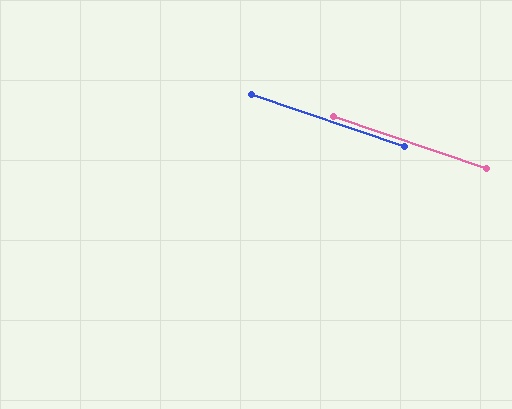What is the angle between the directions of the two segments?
Approximately 0 degrees.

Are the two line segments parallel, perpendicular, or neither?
Parallel — their directions differ by only 0.2°.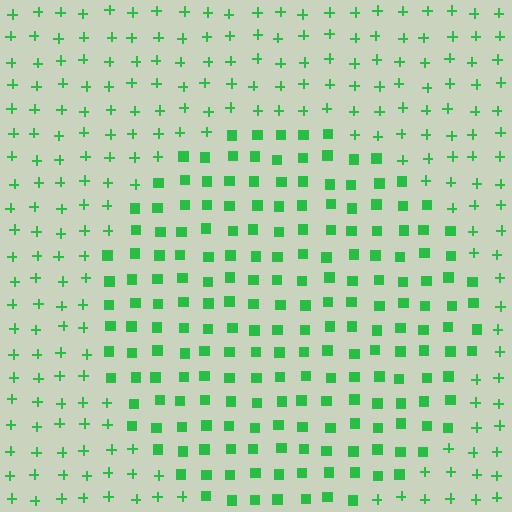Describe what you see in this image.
The image is filled with small green elements arranged in a uniform grid. A circle-shaped region contains squares, while the surrounding area contains plus signs. The boundary is defined purely by the change in element shape.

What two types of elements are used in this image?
The image uses squares inside the circle region and plus signs outside it.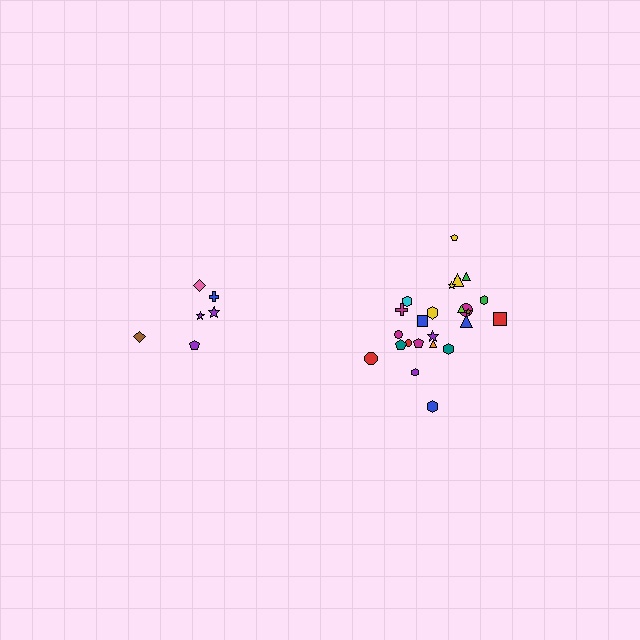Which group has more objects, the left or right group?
The right group.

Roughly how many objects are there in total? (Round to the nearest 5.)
Roughly 30 objects in total.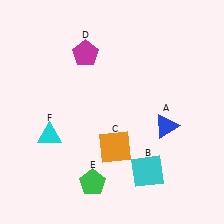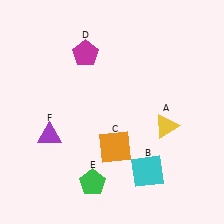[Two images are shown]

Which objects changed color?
A changed from blue to yellow. F changed from cyan to purple.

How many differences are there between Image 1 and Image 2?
There are 2 differences between the two images.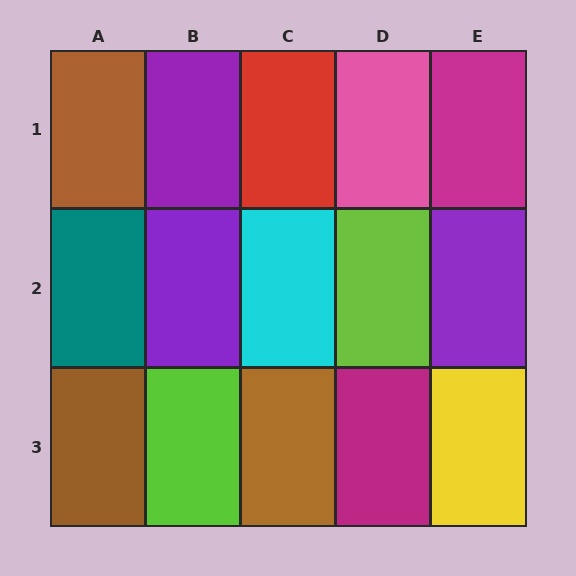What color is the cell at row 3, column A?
Brown.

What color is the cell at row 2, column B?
Purple.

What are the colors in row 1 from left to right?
Brown, purple, red, pink, magenta.